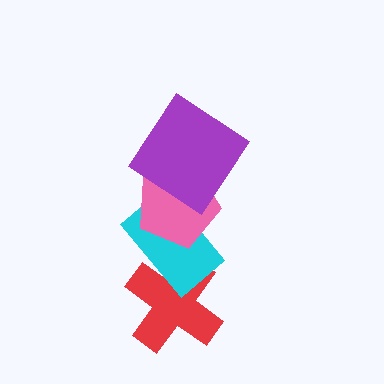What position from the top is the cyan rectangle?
The cyan rectangle is 3rd from the top.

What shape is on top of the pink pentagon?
The purple diamond is on top of the pink pentagon.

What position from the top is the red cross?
The red cross is 4th from the top.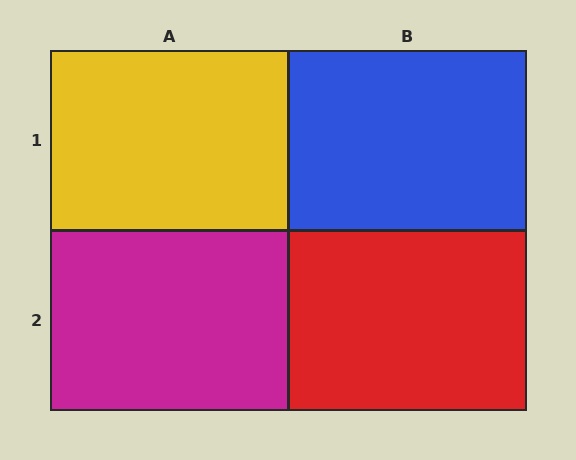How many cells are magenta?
1 cell is magenta.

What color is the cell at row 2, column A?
Magenta.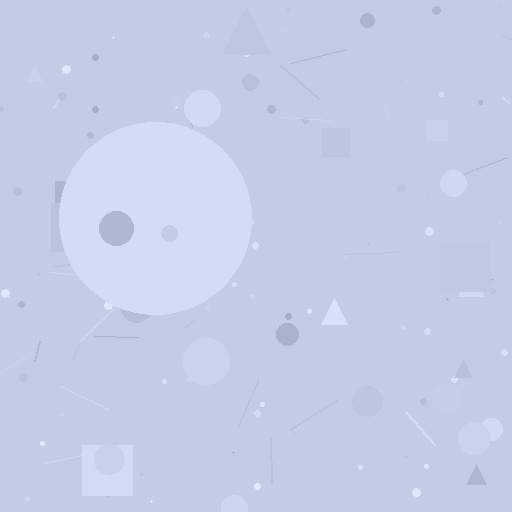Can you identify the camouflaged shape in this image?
The camouflaged shape is a circle.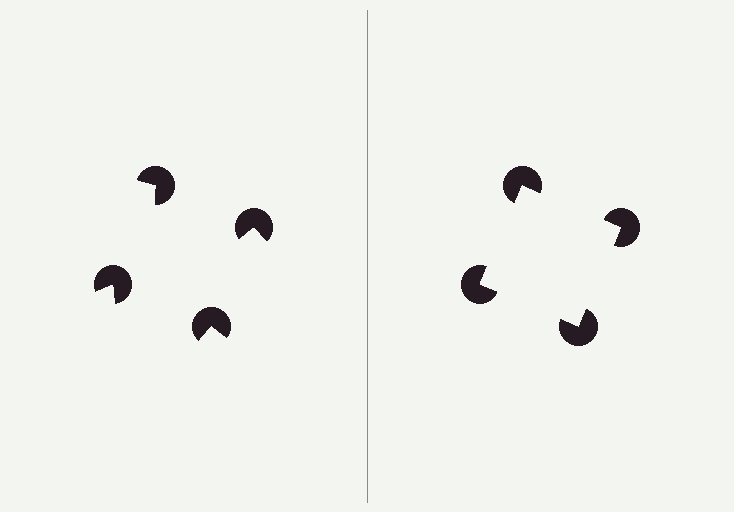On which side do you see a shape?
An illusory square appears on the right side. On the left side the wedge cuts are rotated, so no coherent shape forms.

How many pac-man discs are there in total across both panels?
8 — 4 on each side.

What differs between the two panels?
The pac-man discs are positioned identically on both sides; only the wedge orientations differ. On the right they align to a square; on the left they are misaligned.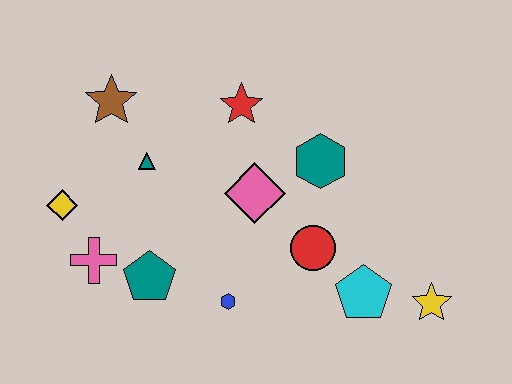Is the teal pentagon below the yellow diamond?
Yes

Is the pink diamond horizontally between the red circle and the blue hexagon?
Yes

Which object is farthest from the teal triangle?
The yellow star is farthest from the teal triangle.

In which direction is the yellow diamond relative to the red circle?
The yellow diamond is to the left of the red circle.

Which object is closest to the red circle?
The cyan pentagon is closest to the red circle.